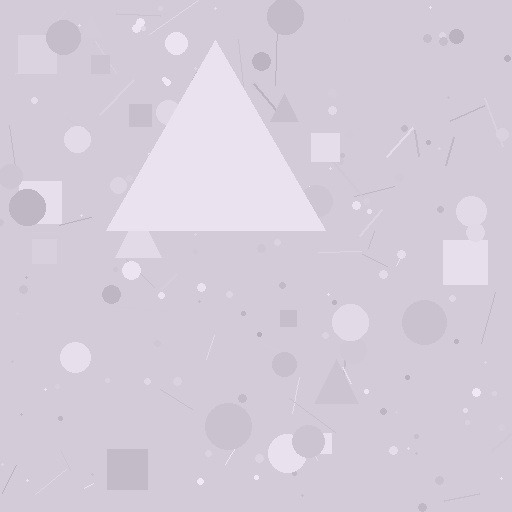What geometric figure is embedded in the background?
A triangle is embedded in the background.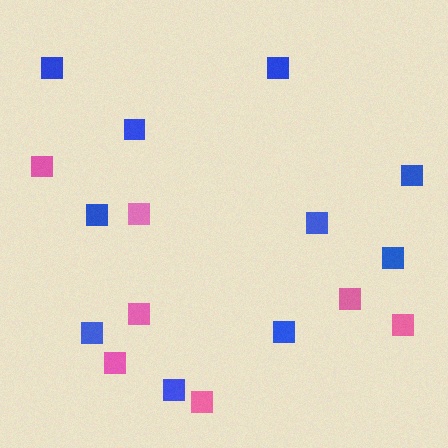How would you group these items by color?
There are 2 groups: one group of pink squares (7) and one group of blue squares (10).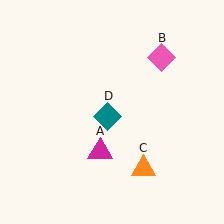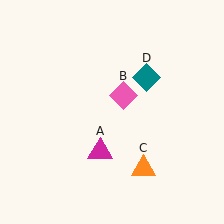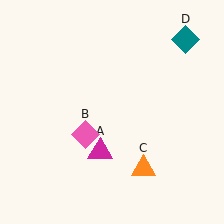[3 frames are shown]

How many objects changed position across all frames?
2 objects changed position: pink diamond (object B), teal diamond (object D).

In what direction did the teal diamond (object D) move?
The teal diamond (object D) moved up and to the right.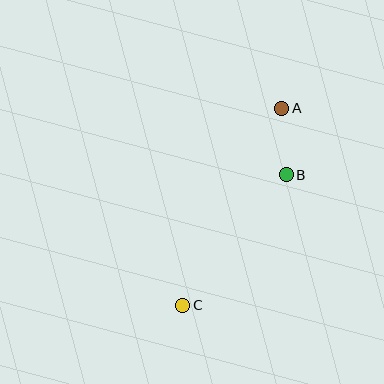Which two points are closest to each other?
Points A and B are closest to each other.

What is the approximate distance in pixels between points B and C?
The distance between B and C is approximately 166 pixels.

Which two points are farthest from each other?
Points A and C are farthest from each other.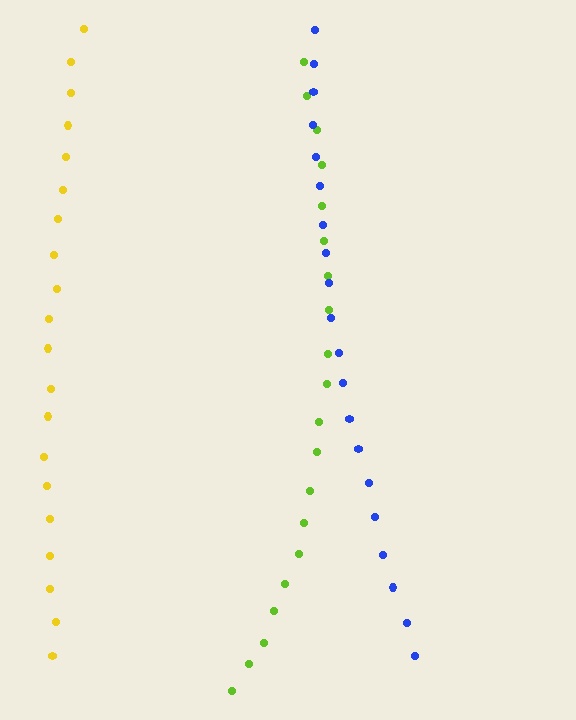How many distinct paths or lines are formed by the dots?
There are 3 distinct paths.